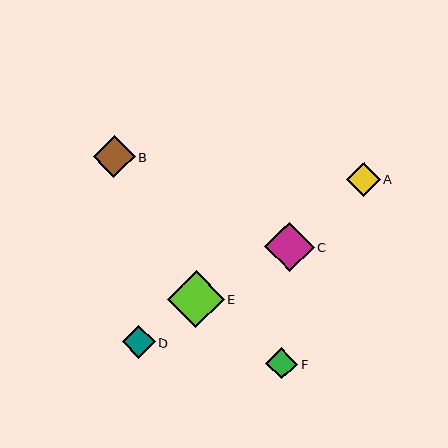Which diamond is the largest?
Diamond E is the largest with a size of approximately 57 pixels.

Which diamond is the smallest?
Diamond F is the smallest with a size of approximately 32 pixels.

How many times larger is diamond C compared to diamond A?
Diamond C is approximately 1.5 times the size of diamond A.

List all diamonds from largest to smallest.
From largest to smallest: E, C, B, A, D, F.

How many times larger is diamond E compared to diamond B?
Diamond E is approximately 1.4 times the size of diamond B.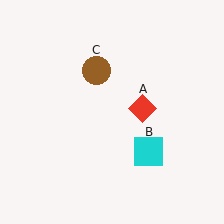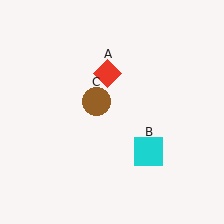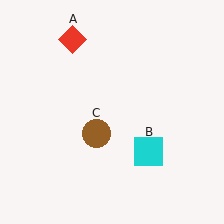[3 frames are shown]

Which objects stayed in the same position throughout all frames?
Cyan square (object B) remained stationary.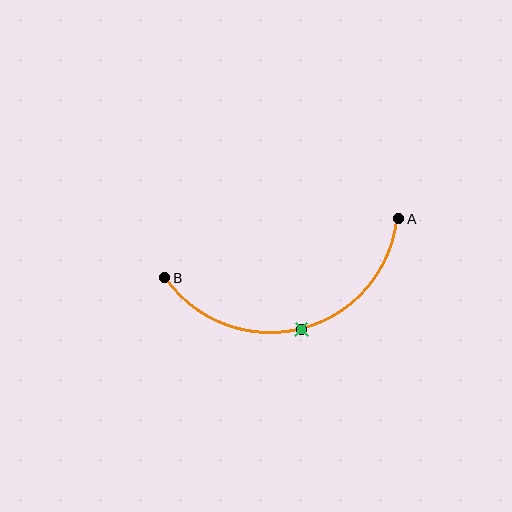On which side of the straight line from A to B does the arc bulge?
The arc bulges below the straight line connecting A and B.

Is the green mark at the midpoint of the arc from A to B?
Yes. The green mark lies on the arc at equal arc-length from both A and B — it is the arc midpoint.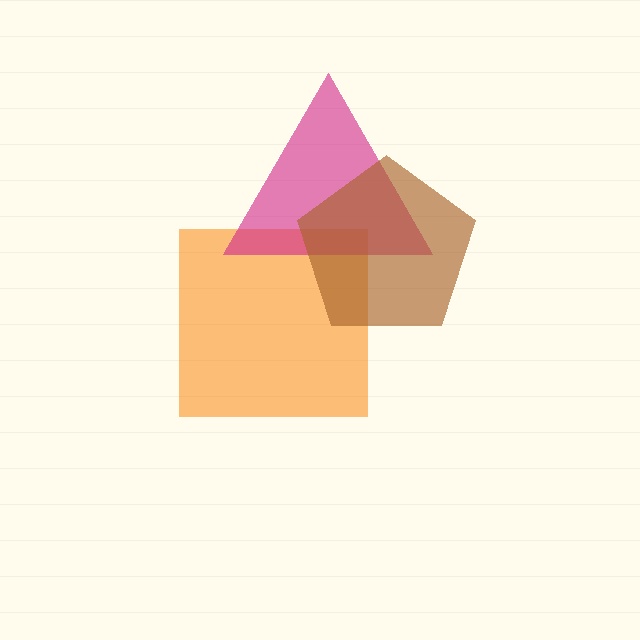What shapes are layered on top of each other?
The layered shapes are: an orange square, a magenta triangle, a brown pentagon.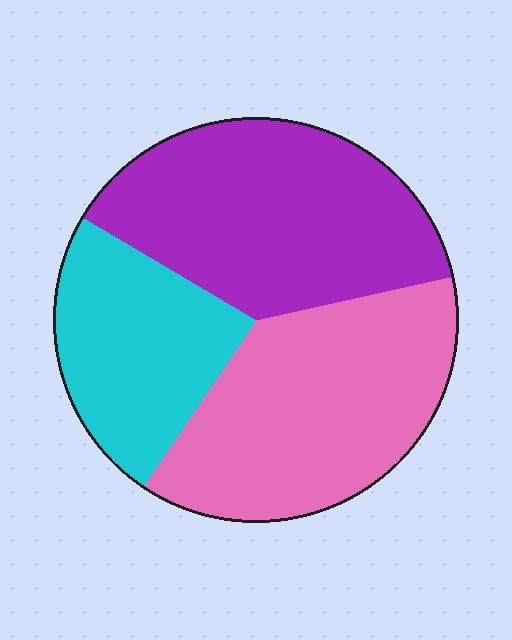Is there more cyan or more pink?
Pink.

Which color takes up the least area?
Cyan, at roughly 25%.